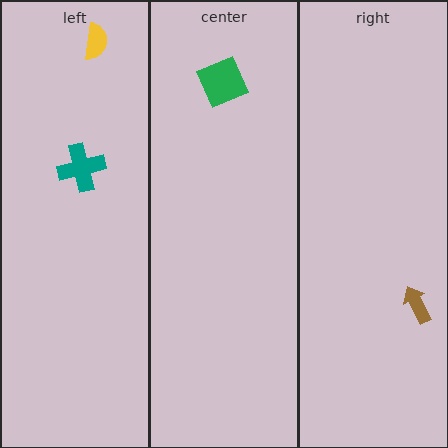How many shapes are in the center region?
1.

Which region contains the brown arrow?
The right region.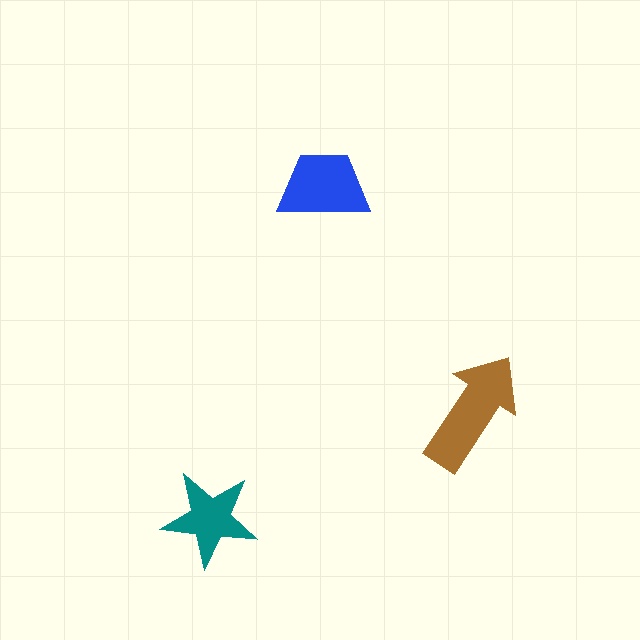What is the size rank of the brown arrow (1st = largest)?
1st.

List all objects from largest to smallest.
The brown arrow, the blue trapezoid, the teal star.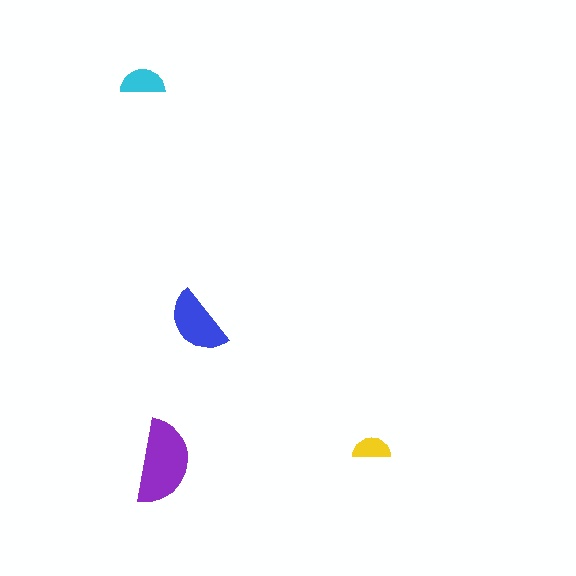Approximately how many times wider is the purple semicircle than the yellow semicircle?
About 2 times wider.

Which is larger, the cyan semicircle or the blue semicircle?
The blue one.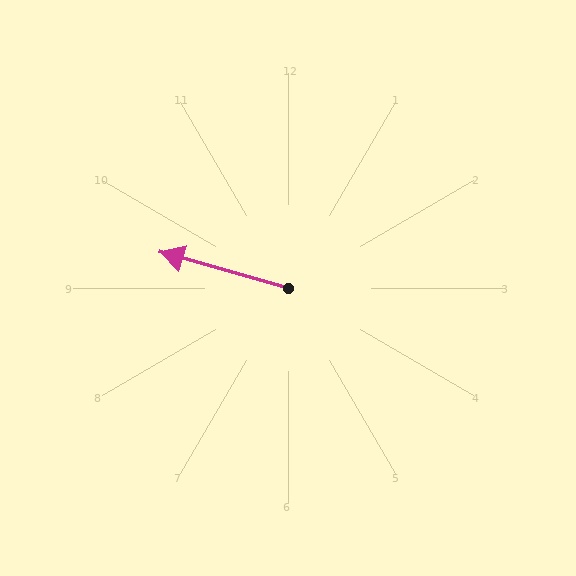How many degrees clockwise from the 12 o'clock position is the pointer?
Approximately 286 degrees.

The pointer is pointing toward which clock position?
Roughly 10 o'clock.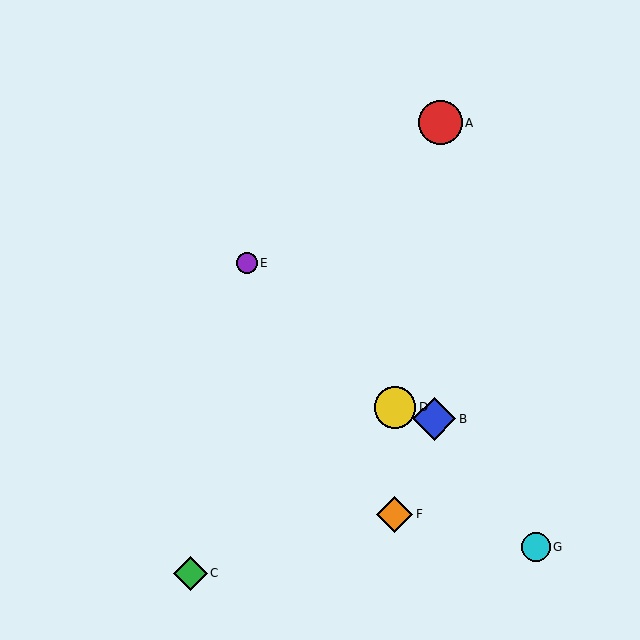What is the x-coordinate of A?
Object A is at x≈440.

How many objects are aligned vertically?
2 objects (D, F) are aligned vertically.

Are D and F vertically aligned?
Yes, both are at x≈395.